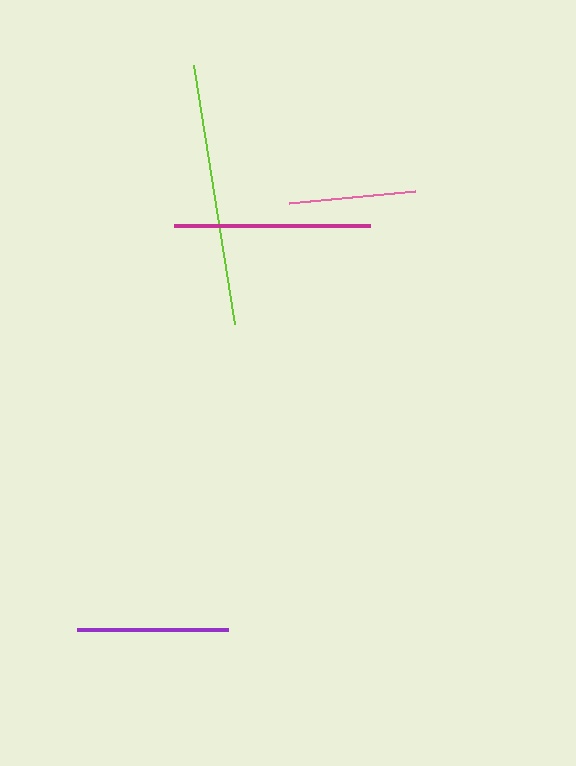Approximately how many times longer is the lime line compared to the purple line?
The lime line is approximately 1.7 times the length of the purple line.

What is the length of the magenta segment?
The magenta segment is approximately 196 pixels long.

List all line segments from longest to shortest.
From longest to shortest: lime, magenta, purple, pink.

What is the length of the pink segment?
The pink segment is approximately 126 pixels long.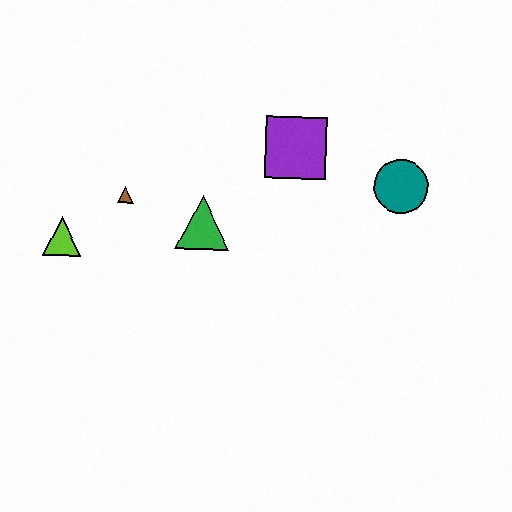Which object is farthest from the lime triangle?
The teal circle is farthest from the lime triangle.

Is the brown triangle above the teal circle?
No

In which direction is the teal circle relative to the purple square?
The teal circle is to the right of the purple square.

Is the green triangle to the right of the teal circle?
No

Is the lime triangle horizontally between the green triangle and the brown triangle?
No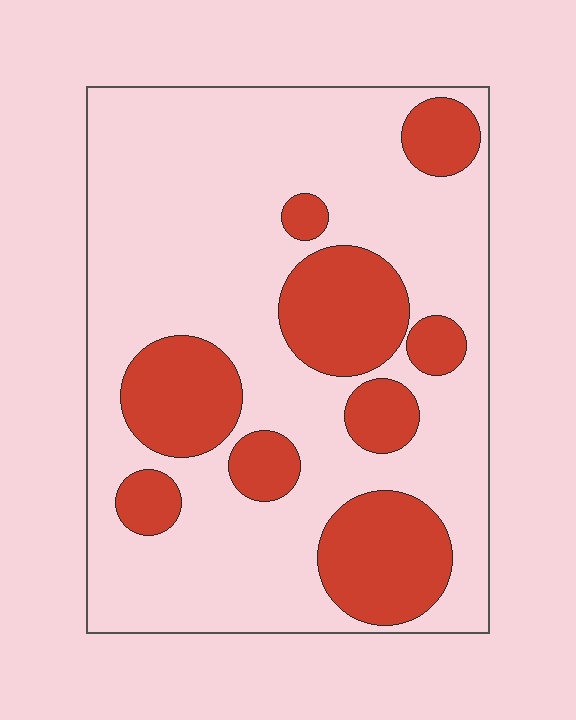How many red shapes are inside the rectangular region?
9.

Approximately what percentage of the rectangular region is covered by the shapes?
Approximately 30%.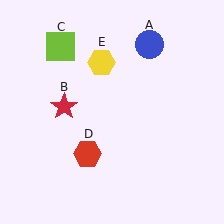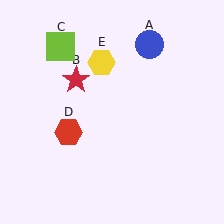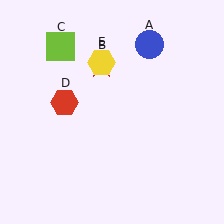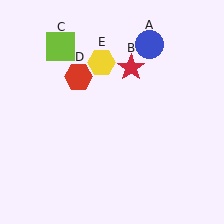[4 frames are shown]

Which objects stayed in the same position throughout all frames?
Blue circle (object A) and lime square (object C) and yellow hexagon (object E) remained stationary.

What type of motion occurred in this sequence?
The red star (object B), red hexagon (object D) rotated clockwise around the center of the scene.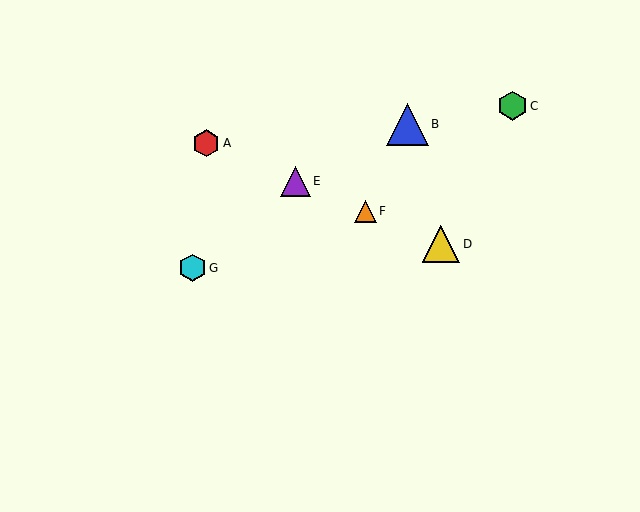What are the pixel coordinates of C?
Object C is at (512, 106).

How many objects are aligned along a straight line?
4 objects (A, D, E, F) are aligned along a straight line.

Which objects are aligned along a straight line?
Objects A, D, E, F are aligned along a straight line.